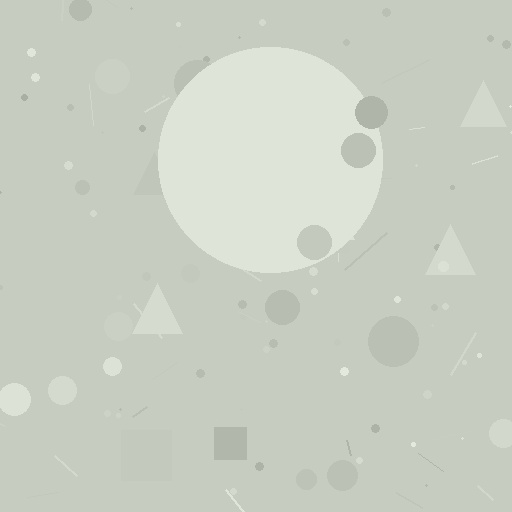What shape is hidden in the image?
A circle is hidden in the image.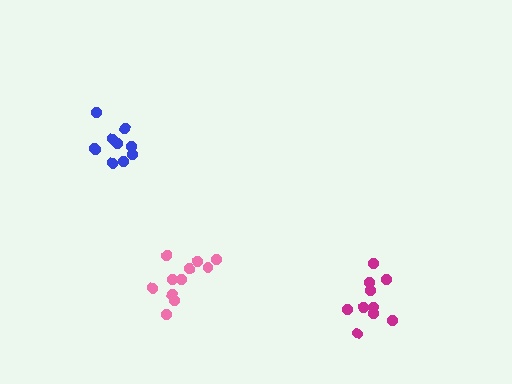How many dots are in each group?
Group 1: 10 dots, Group 2: 10 dots, Group 3: 11 dots (31 total).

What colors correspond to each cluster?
The clusters are colored: magenta, blue, pink.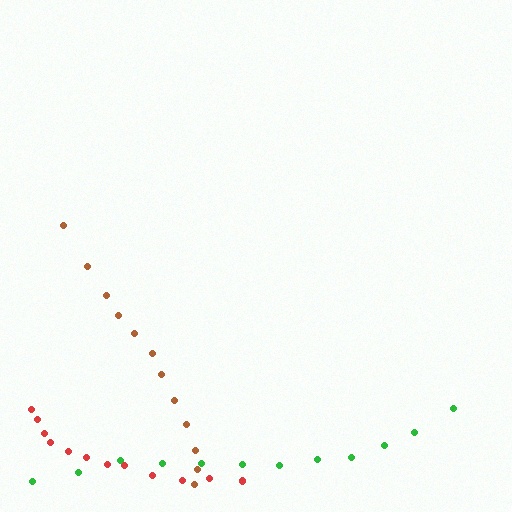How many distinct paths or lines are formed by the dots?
There are 3 distinct paths.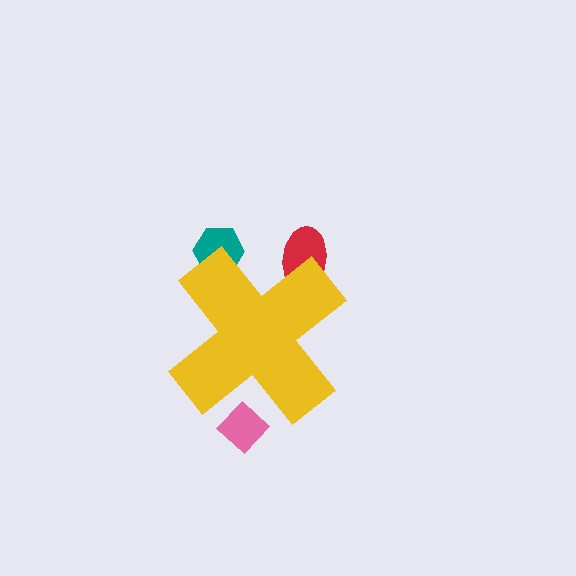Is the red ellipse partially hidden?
Yes, the red ellipse is partially hidden behind the yellow cross.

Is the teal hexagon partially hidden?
Yes, the teal hexagon is partially hidden behind the yellow cross.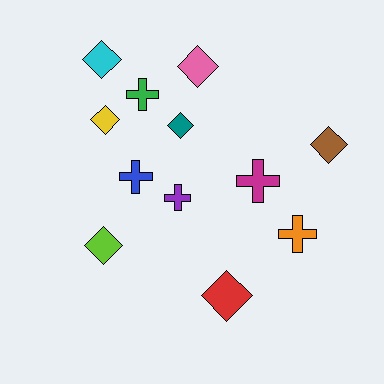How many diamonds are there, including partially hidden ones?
There are 7 diamonds.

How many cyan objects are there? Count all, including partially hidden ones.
There is 1 cyan object.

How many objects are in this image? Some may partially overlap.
There are 12 objects.